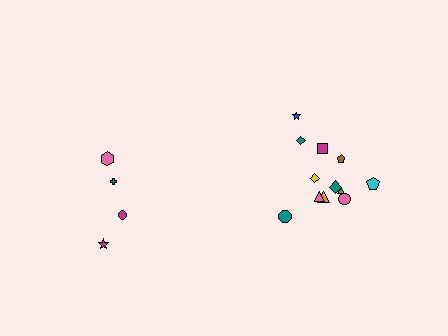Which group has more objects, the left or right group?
The right group.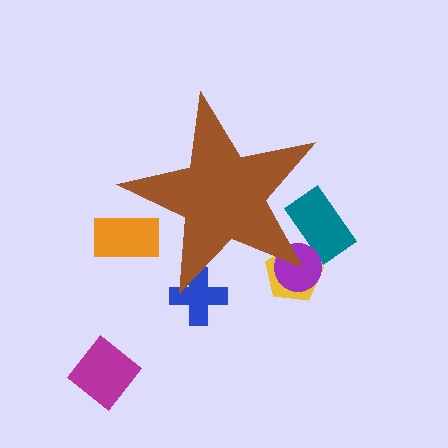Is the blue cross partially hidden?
Yes, the blue cross is partially hidden behind the brown star.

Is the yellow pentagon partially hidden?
Yes, the yellow pentagon is partially hidden behind the brown star.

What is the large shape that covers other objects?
A brown star.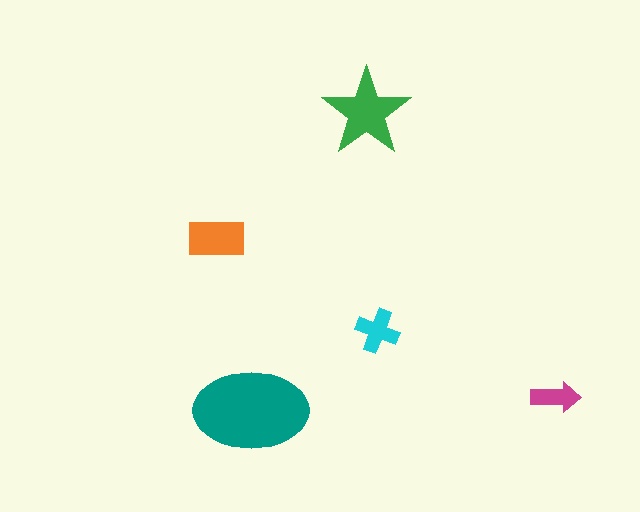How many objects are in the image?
There are 5 objects in the image.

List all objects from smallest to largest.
The magenta arrow, the cyan cross, the orange rectangle, the green star, the teal ellipse.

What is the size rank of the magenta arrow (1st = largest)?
5th.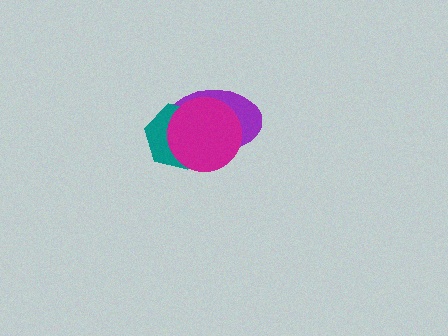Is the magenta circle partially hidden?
No, no other shape covers it.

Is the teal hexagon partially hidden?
Yes, it is partially covered by another shape.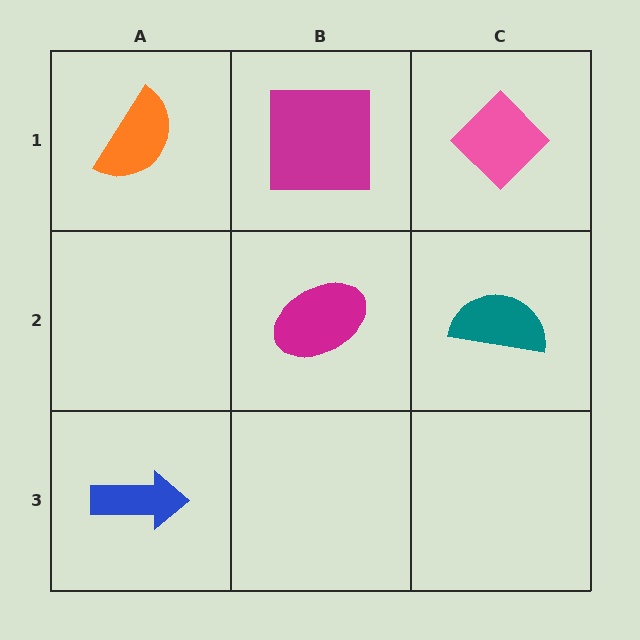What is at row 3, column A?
A blue arrow.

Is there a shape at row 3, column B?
No, that cell is empty.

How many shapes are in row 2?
2 shapes.